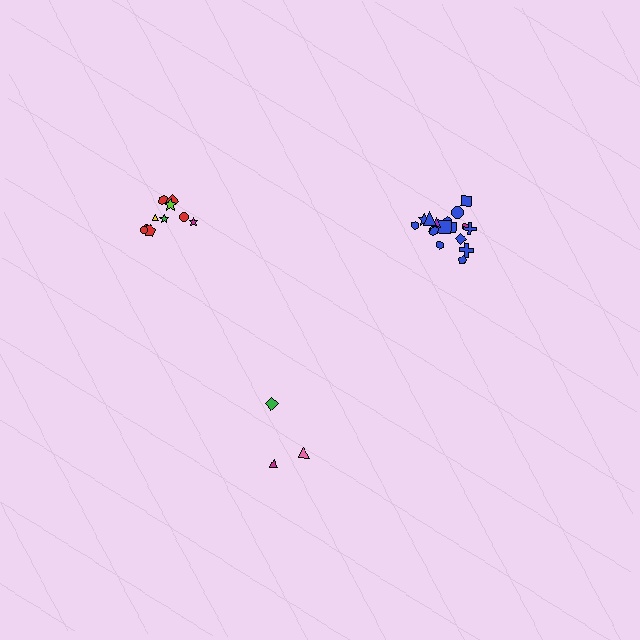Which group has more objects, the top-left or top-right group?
The top-right group.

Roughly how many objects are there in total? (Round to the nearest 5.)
Roughly 30 objects in total.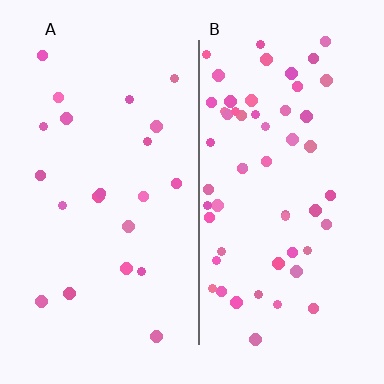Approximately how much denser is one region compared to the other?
Approximately 2.6× — region B over region A.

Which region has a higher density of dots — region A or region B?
B (the right).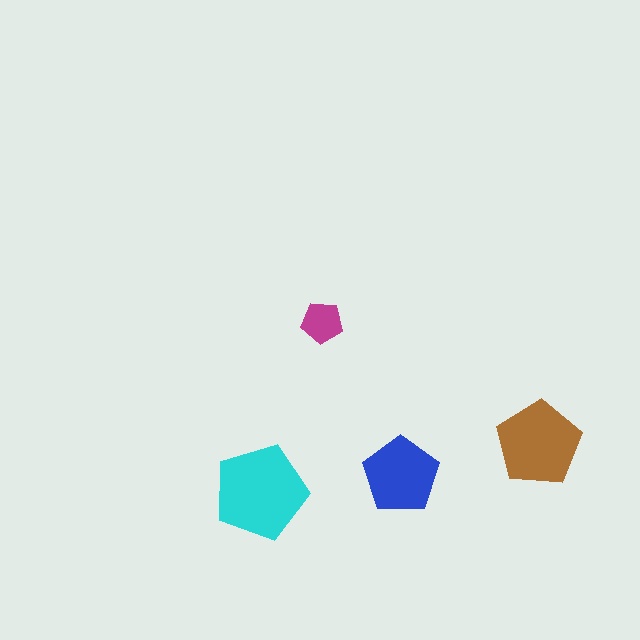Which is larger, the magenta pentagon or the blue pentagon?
The blue one.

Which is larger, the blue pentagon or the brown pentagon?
The brown one.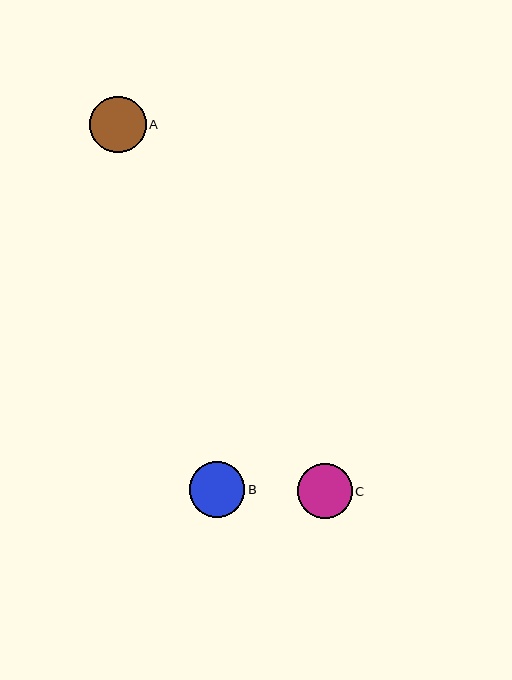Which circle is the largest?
Circle A is the largest with a size of approximately 56 pixels.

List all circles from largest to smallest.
From largest to smallest: A, B, C.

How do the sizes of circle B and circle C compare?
Circle B and circle C are approximately the same size.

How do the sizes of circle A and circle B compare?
Circle A and circle B are approximately the same size.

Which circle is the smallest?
Circle C is the smallest with a size of approximately 55 pixels.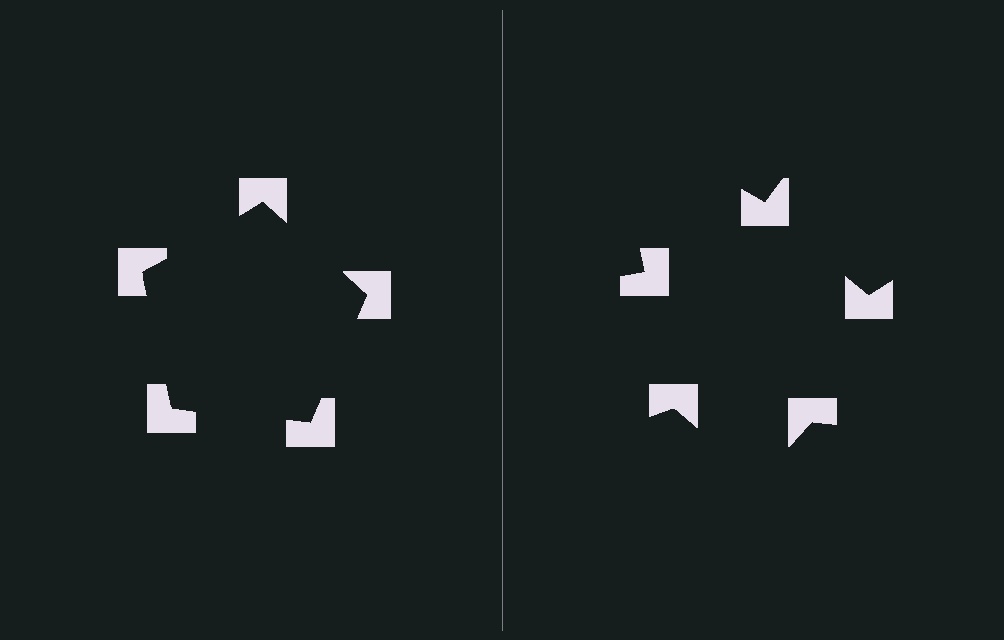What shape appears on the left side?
An illusory pentagon.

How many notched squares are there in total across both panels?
10 — 5 on each side.